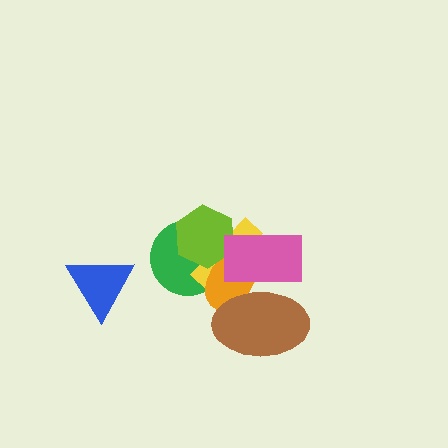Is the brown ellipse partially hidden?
Yes, it is partially covered by another shape.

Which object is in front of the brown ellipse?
The pink rectangle is in front of the brown ellipse.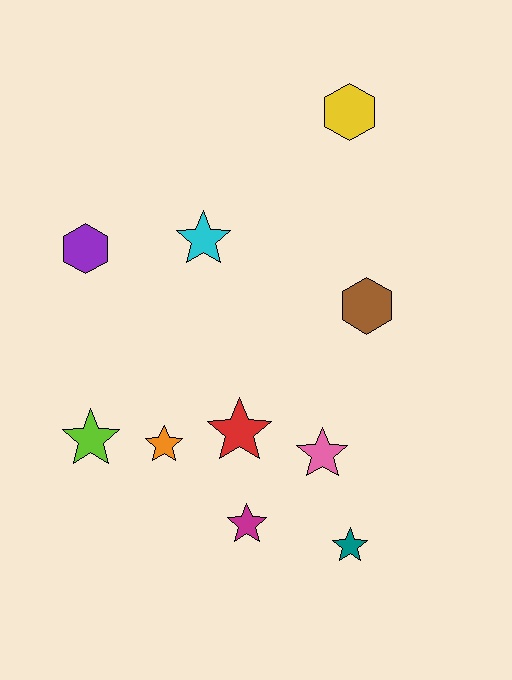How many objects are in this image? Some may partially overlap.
There are 10 objects.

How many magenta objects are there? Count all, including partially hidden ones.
There is 1 magenta object.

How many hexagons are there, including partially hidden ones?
There are 3 hexagons.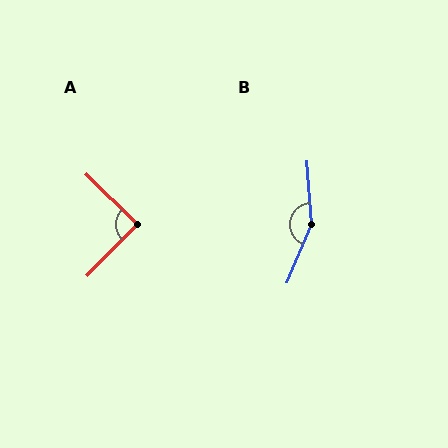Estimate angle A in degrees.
Approximately 90 degrees.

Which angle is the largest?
B, at approximately 153 degrees.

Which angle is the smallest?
A, at approximately 90 degrees.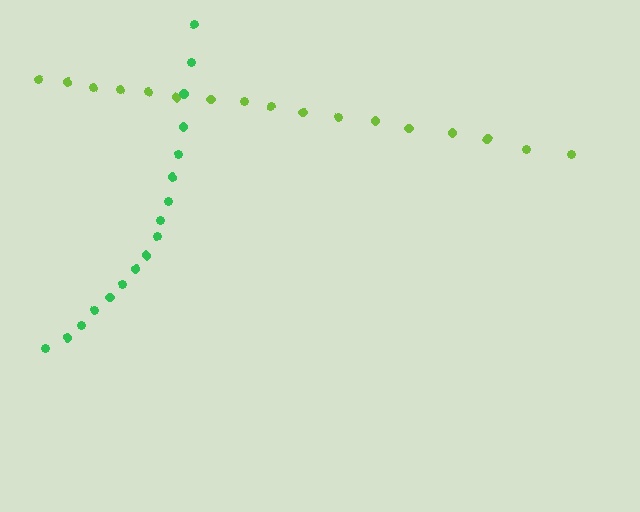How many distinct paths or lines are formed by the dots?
There are 2 distinct paths.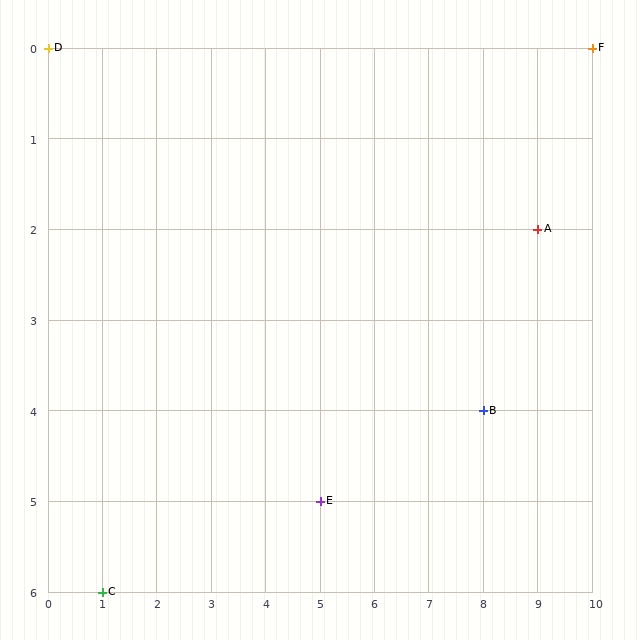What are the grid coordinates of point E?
Point E is at grid coordinates (5, 5).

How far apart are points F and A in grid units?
Points F and A are 1 column and 2 rows apart (about 2.2 grid units diagonally).